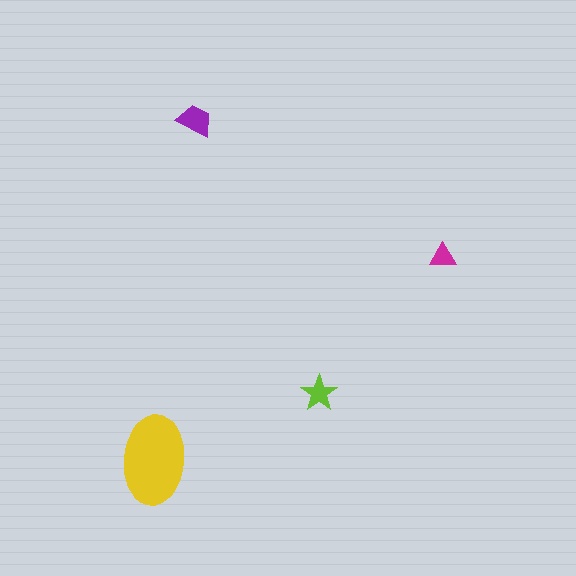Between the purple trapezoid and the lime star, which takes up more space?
The purple trapezoid.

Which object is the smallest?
The magenta triangle.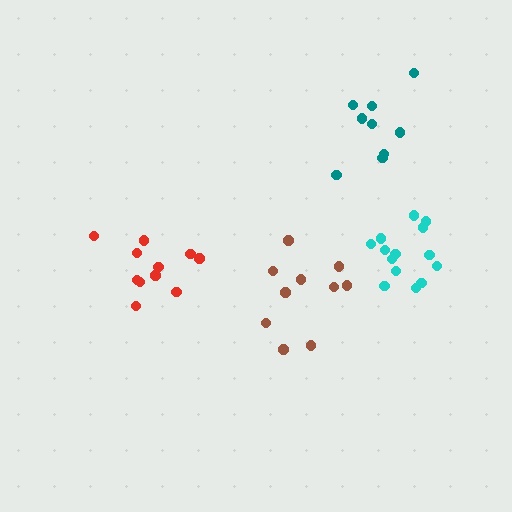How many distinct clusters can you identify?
There are 4 distinct clusters.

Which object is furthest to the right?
The cyan cluster is rightmost.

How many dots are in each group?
Group 1: 10 dots, Group 2: 14 dots, Group 3: 9 dots, Group 4: 11 dots (44 total).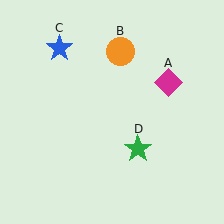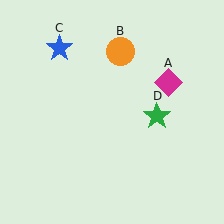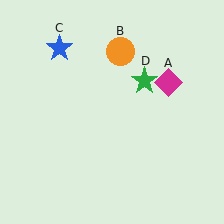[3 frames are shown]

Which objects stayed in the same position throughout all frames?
Magenta diamond (object A) and orange circle (object B) and blue star (object C) remained stationary.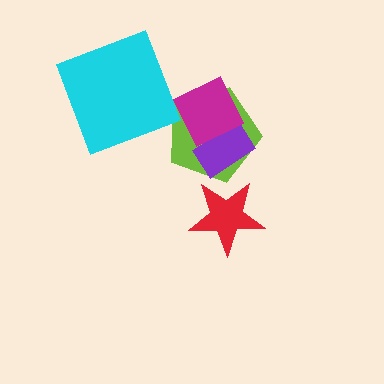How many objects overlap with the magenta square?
2 objects overlap with the magenta square.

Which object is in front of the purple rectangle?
The magenta square is in front of the purple rectangle.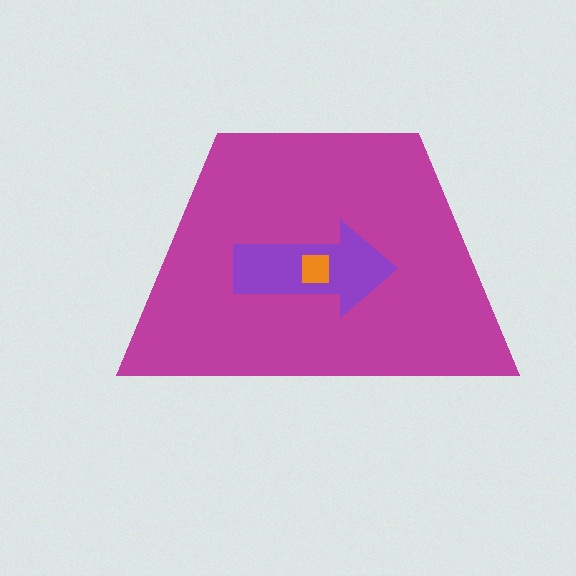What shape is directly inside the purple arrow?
The orange square.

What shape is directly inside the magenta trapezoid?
The purple arrow.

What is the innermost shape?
The orange square.